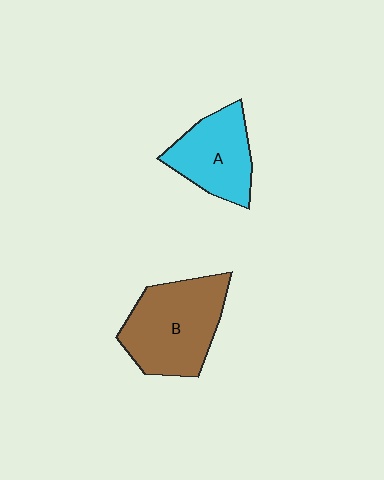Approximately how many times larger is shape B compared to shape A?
Approximately 1.4 times.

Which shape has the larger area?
Shape B (brown).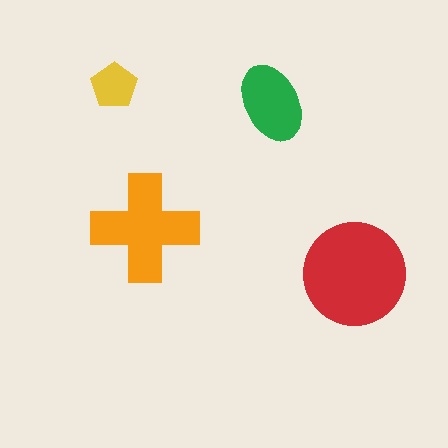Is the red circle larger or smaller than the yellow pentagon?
Larger.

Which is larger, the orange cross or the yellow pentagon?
The orange cross.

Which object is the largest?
The red circle.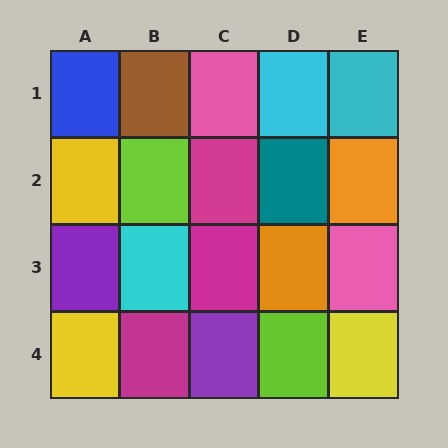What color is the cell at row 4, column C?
Purple.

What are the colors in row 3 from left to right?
Purple, cyan, magenta, orange, pink.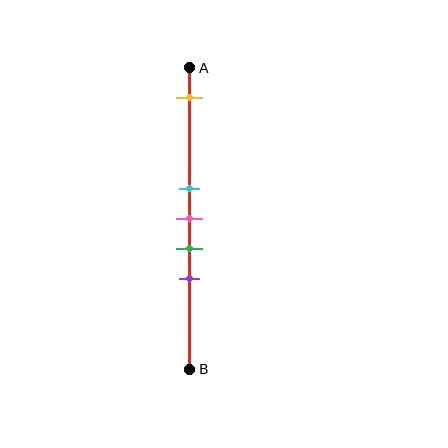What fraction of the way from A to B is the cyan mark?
The cyan mark is approximately 40% (0.4) of the way from A to B.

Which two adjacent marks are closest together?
The cyan and pink marks are the closest adjacent pair.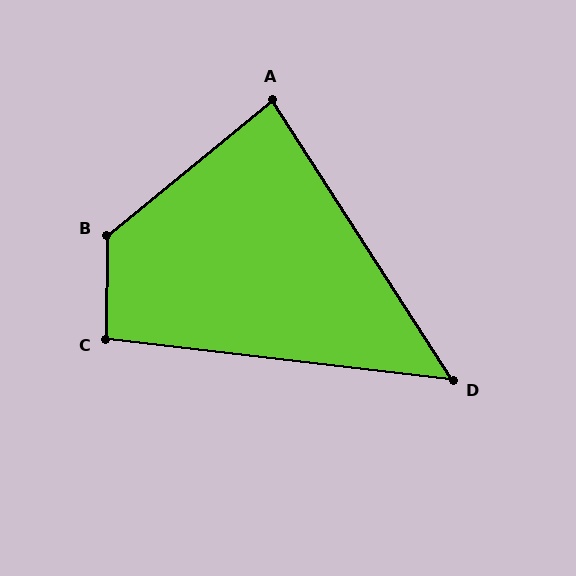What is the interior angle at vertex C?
Approximately 97 degrees (obtuse).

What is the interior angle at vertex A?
Approximately 83 degrees (acute).